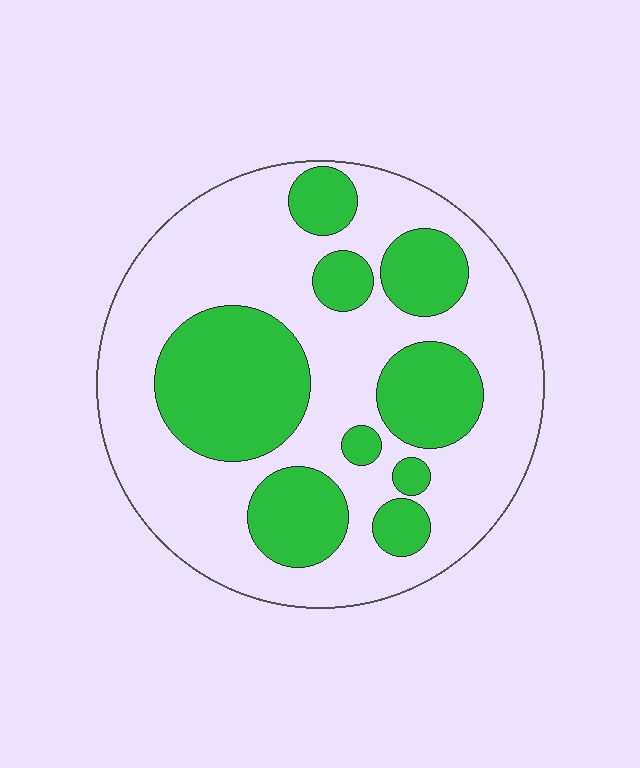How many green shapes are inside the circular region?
9.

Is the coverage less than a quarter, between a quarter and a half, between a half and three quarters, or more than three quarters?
Between a quarter and a half.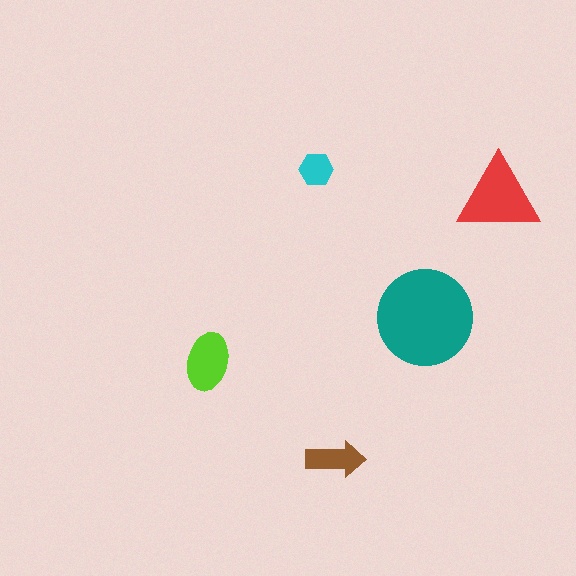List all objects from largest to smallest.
The teal circle, the red triangle, the lime ellipse, the brown arrow, the cyan hexagon.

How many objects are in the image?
There are 5 objects in the image.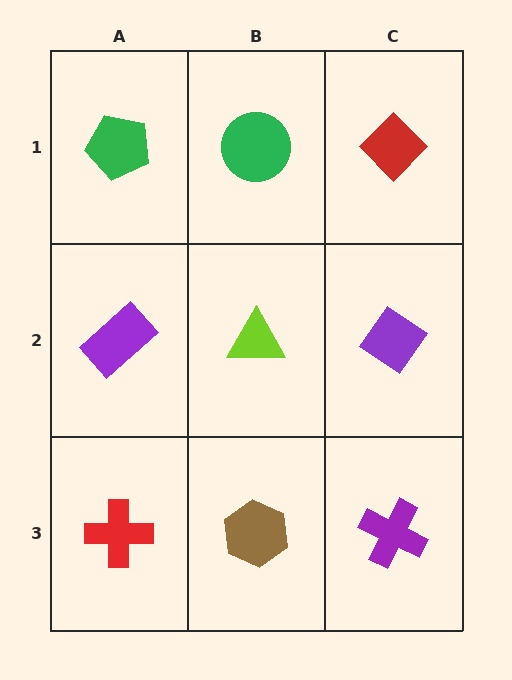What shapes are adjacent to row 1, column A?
A purple rectangle (row 2, column A), a green circle (row 1, column B).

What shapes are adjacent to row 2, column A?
A green pentagon (row 1, column A), a red cross (row 3, column A), a lime triangle (row 2, column B).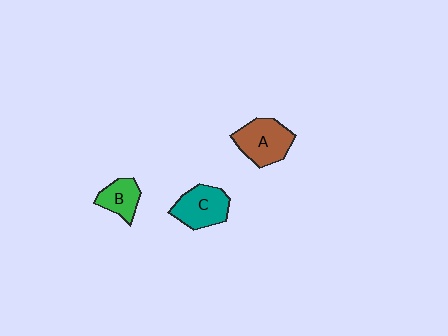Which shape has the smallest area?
Shape B (green).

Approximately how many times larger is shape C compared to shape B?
Approximately 1.5 times.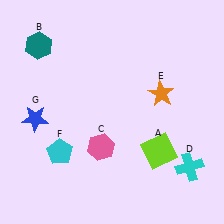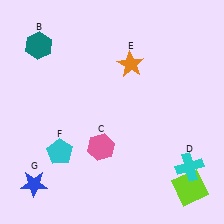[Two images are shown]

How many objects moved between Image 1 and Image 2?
3 objects moved between the two images.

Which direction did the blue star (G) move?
The blue star (G) moved down.